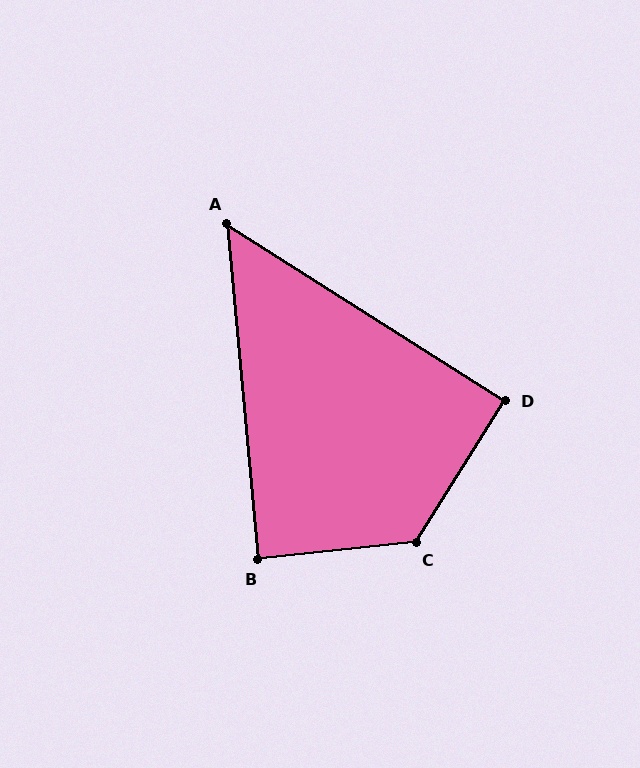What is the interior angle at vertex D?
Approximately 91 degrees (approximately right).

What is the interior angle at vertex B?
Approximately 89 degrees (approximately right).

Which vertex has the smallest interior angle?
A, at approximately 52 degrees.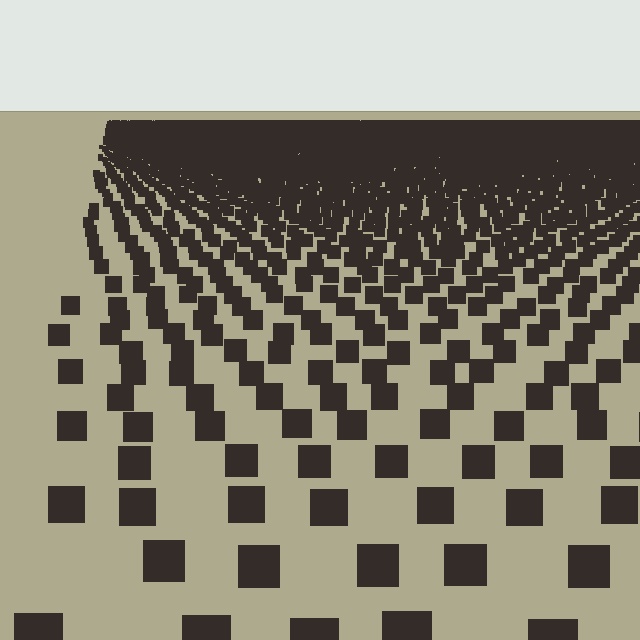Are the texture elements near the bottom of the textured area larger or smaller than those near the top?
Larger. Near the bottom, elements are closer to the viewer and appear at a bigger on-screen size.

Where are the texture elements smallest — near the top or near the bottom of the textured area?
Near the top.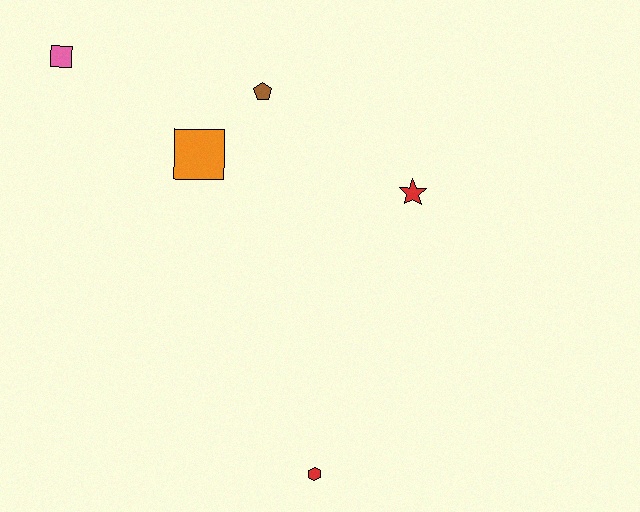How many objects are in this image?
There are 5 objects.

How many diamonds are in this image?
There are no diamonds.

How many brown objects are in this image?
There is 1 brown object.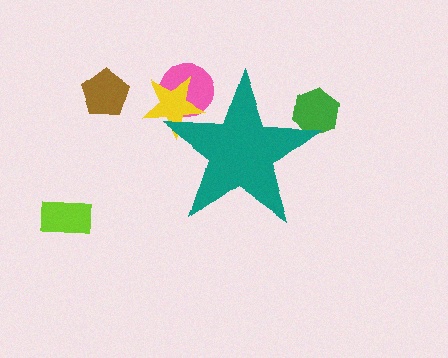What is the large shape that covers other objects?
A teal star.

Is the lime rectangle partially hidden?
No, the lime rectangle is fully visible.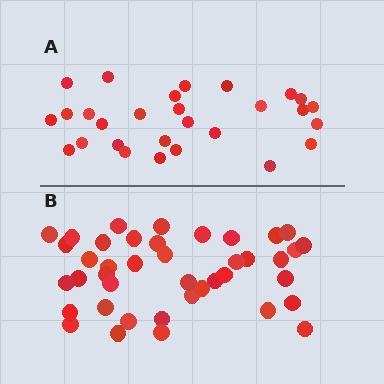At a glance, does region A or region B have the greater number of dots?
Region B (the bottom region) has more dots.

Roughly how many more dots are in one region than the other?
Region B has approximately 15 more dots than region A.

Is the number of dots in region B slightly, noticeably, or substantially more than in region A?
Region B has substantially more. The ratio is roughly 1.5 to 1.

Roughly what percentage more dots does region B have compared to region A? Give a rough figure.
About 45% more.